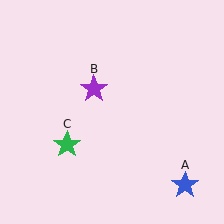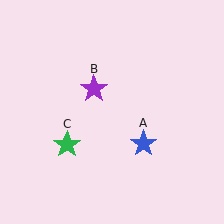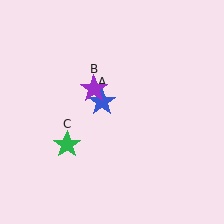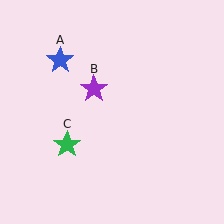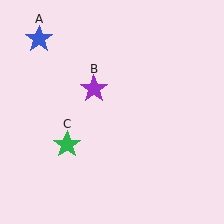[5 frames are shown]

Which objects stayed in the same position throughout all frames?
Purple star (object B) and green star (object C) remained stationary.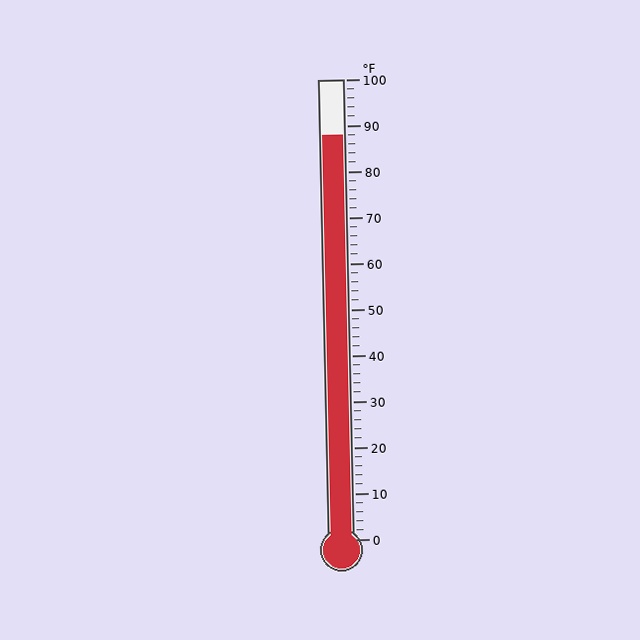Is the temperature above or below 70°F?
The temperature is above 70°F.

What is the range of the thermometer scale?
The thermometer scale ranges from 0°F to 100°F.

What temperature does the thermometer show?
The thermometer shows approximately 88°F.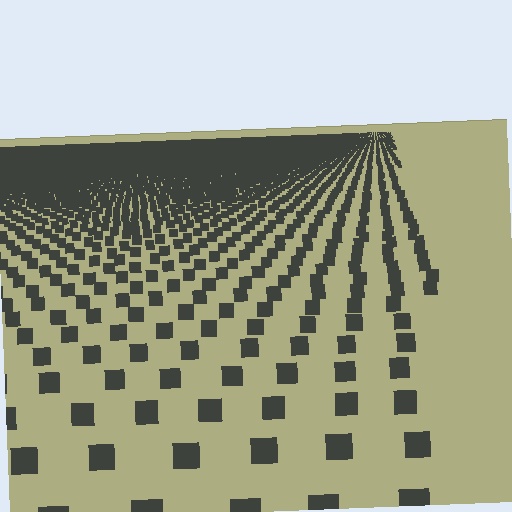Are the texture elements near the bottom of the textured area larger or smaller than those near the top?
Larger. Near the bottom, elements are closer to the viewer and appear at a bigger on-screen size.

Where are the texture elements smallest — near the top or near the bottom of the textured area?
Near the top.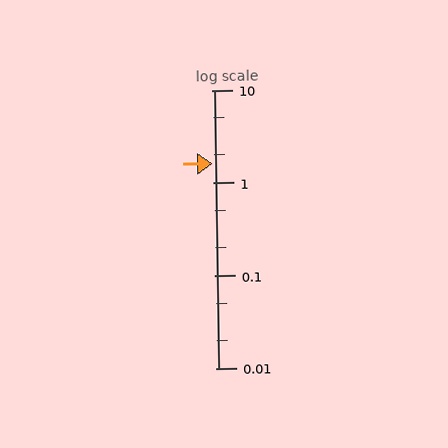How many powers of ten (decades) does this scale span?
The scale spans 3 decades, from 0.01 to 10.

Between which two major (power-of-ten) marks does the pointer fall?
The pointer is between 1 and 10.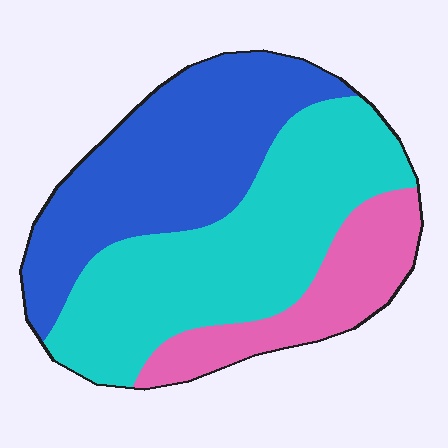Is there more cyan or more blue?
Cyan.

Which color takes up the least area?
Pink, at roughly 20%.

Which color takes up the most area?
Cyan, at roughly 45%.